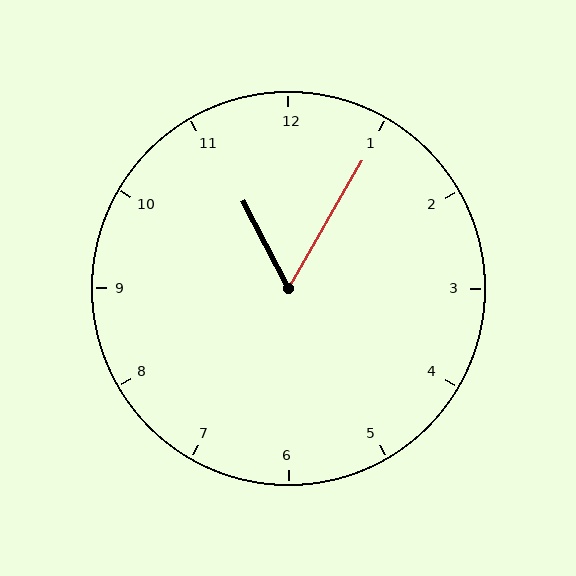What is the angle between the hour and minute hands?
Approximately 58 degrees.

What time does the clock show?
11:05.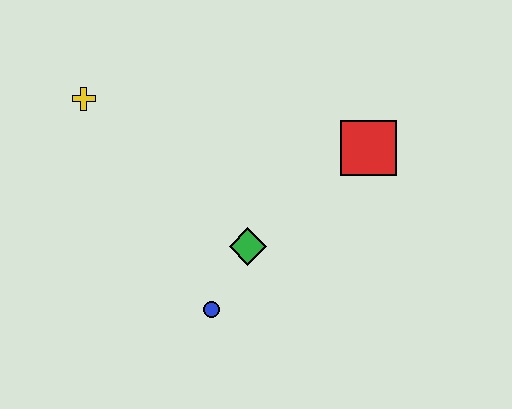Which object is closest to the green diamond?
The blue circle is closest to the green diamond.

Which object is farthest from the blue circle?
The yellow cross is farthest from the blue circle.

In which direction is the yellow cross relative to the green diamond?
The yellow cross is to the left of the green diamond.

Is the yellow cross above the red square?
Yes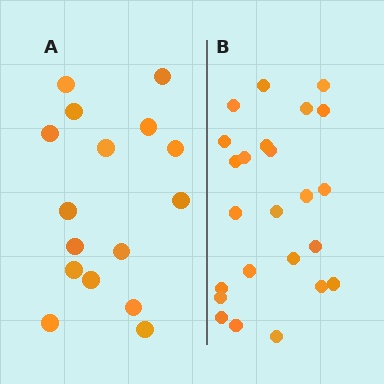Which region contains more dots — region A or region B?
Region B (the right region) has more dots.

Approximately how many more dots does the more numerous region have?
Region B has roughly 8 or so more dots than region A.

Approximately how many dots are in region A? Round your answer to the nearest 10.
About 20 dots. (The exact count is 16, which rounds to 20.)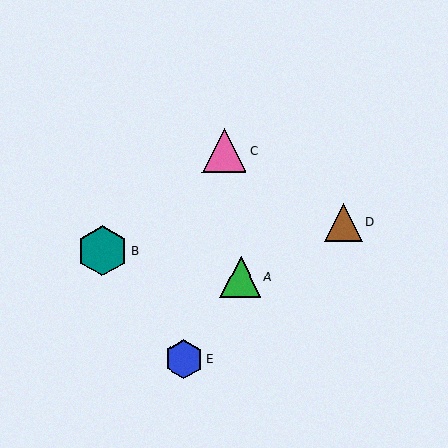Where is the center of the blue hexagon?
The center of the blue hexagon is at (184, 359).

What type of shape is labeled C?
Shape C is a pink triangle.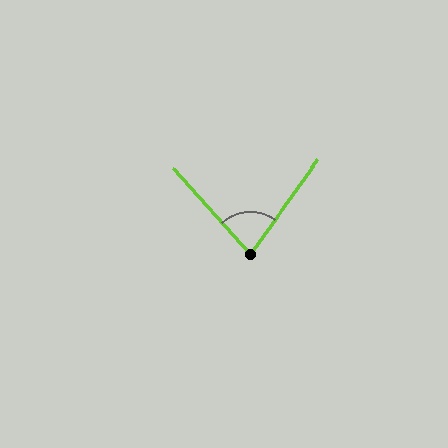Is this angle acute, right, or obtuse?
It is acute.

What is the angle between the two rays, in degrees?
Approximately 78 degrees.